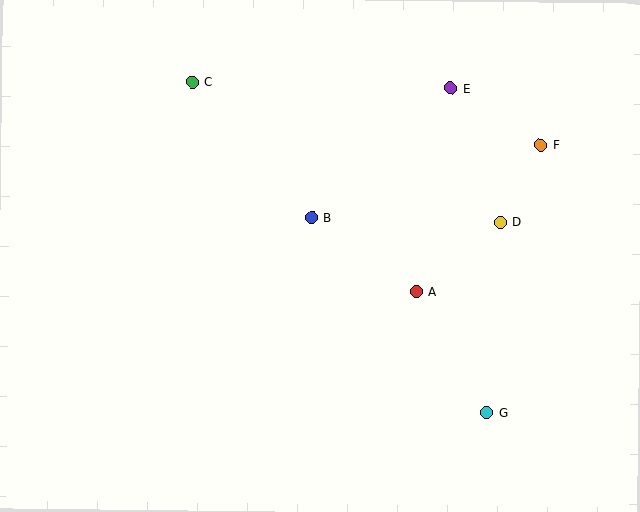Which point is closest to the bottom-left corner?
Point B is closest to the bottom-left corner.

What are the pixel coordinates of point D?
Point D is at (501, 223).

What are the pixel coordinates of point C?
Point C is at (192, 82).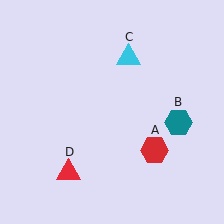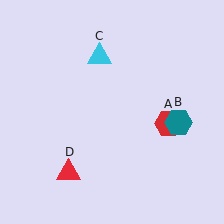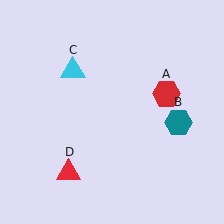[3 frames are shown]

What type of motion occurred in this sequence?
The red hexagon (object A), cyan triangle (object C) rotated counterclockwise around the center of the scene.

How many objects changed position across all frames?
2 objects changed position: red hexagon (object A), cyan triangle (object C).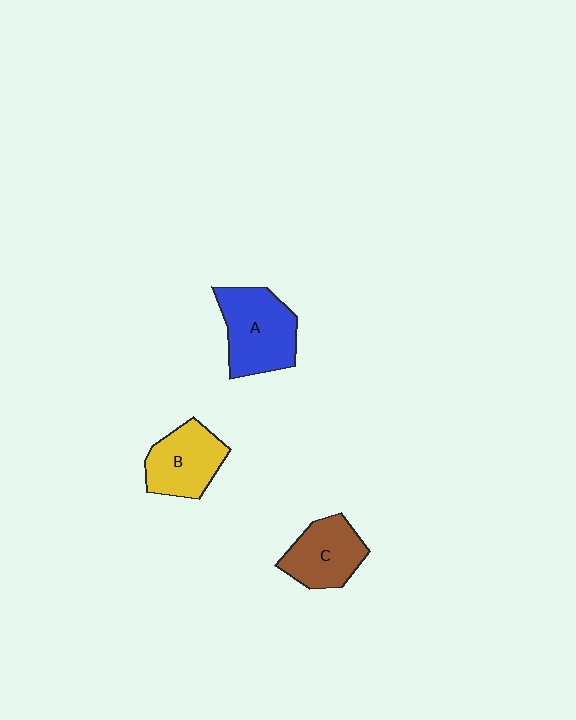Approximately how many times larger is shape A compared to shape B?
Approximately 1.2 times.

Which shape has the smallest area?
Shape C (brown).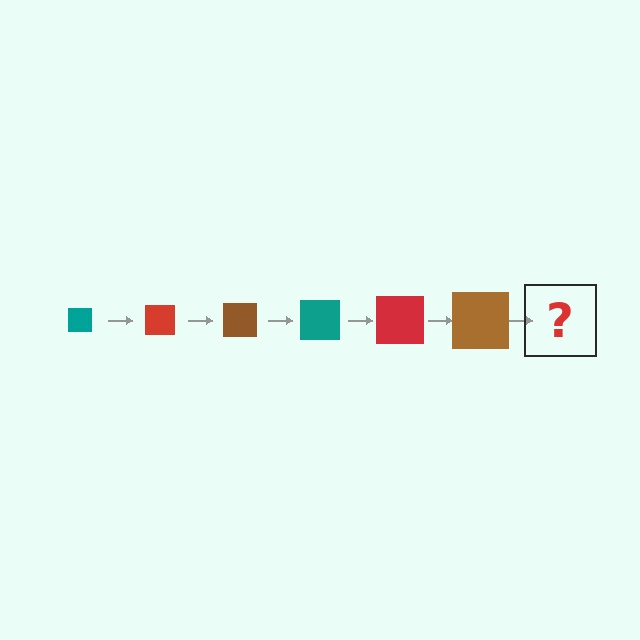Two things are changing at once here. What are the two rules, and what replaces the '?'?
The two rules are that the square grows larger each step and the color cycles through teal, red, and brown. The '?' should be a teal square, larger than the previous one.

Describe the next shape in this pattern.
It should be a teal square, larger than the previous one.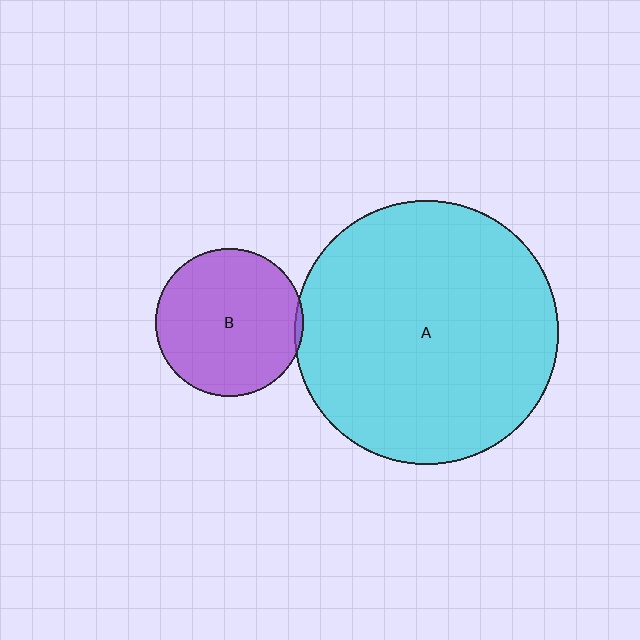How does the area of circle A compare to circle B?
Approximately 3.2 times.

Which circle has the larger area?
Circle A (cyan).